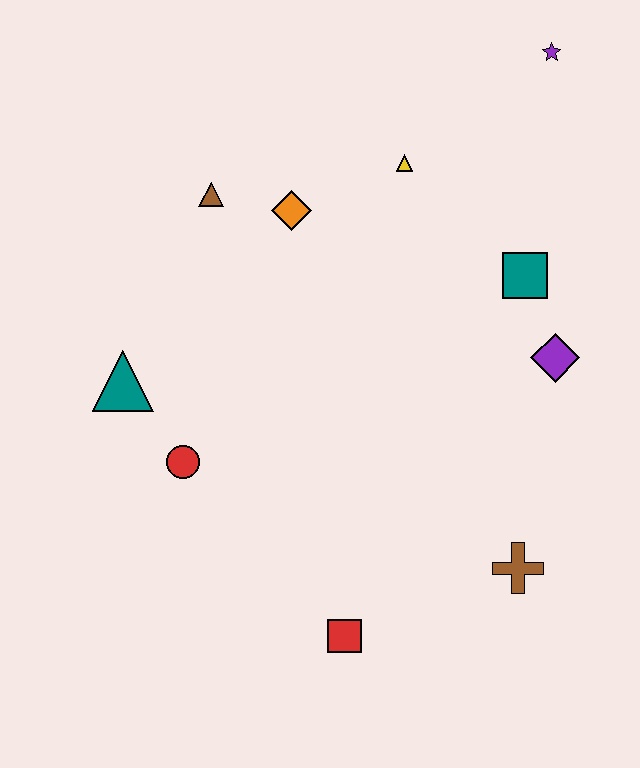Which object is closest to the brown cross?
The red square is closest to the brown cross.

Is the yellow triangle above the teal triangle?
Yes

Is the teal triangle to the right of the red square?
No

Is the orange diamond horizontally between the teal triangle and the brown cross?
Yes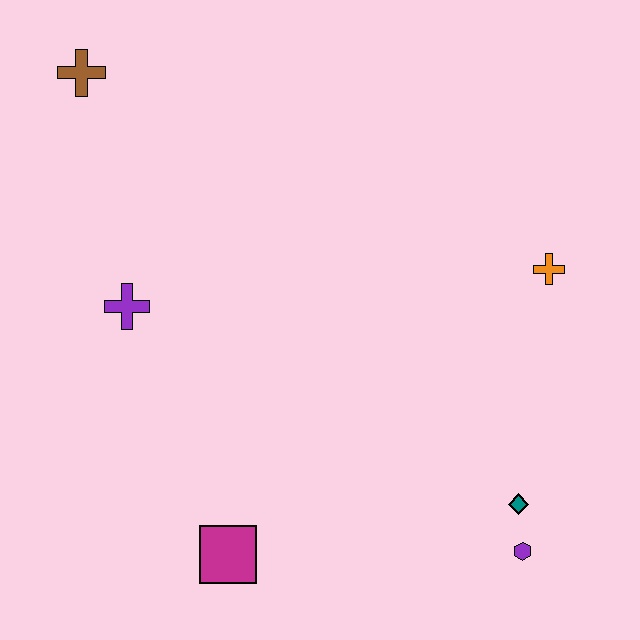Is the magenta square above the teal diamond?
No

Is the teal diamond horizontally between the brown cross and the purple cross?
No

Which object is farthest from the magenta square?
The brown cross is farthest from the magenta square.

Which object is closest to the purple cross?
The brown cross is closest to the purple cross.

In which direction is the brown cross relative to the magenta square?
The brown cross is above the magenta square.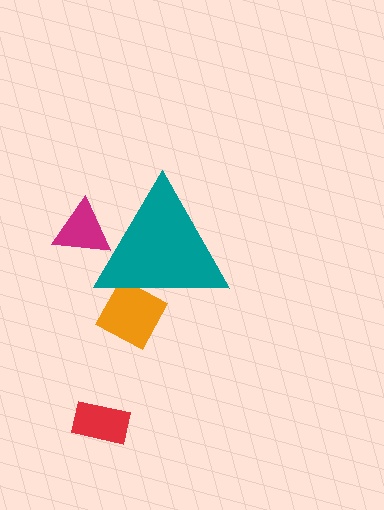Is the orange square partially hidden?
Yes, the orange square is partially hidden behind the teal triangle.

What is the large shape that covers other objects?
A teal triangle.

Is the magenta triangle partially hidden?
Yes, the magenta triangle is partially hidden behind the teal triangle.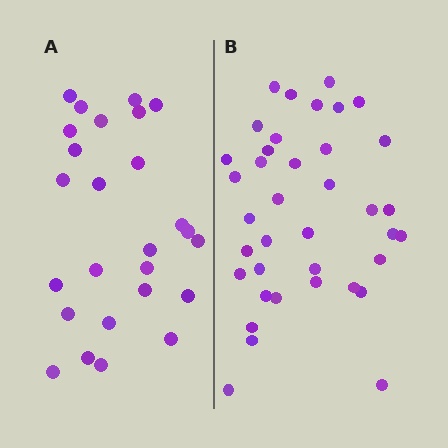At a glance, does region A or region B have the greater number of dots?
Region B (the right region) has more dots.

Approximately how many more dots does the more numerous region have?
Region B has roughly 12 or so more dots than region A.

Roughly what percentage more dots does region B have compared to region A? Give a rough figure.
About 45% more.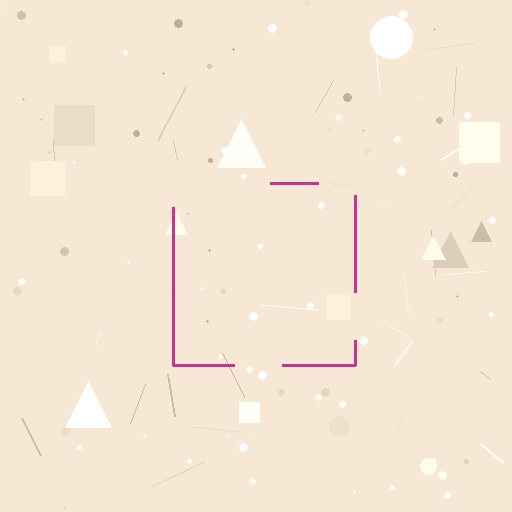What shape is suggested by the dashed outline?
The dashed outline suggests a square.